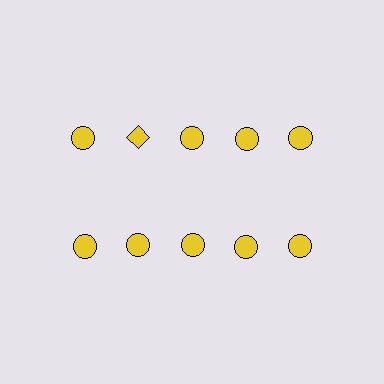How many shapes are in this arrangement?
There are 10 shapes arranged in a grid pattern.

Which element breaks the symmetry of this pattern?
The yellow diamond in the top row, second from left column breaks the symmetry. All other shapes are yellow circles.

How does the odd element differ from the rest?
It has a different shape: diamond instead of circle.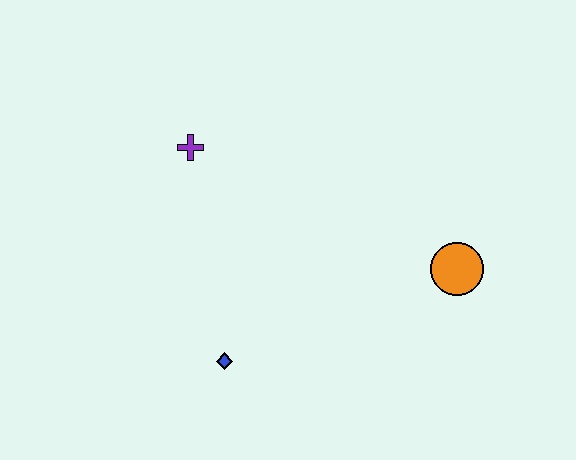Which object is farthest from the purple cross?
The orange circle is farthest from the purple cross.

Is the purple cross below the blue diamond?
No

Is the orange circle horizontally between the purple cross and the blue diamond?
No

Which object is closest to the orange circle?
The blue diamond is closest to the orange circle.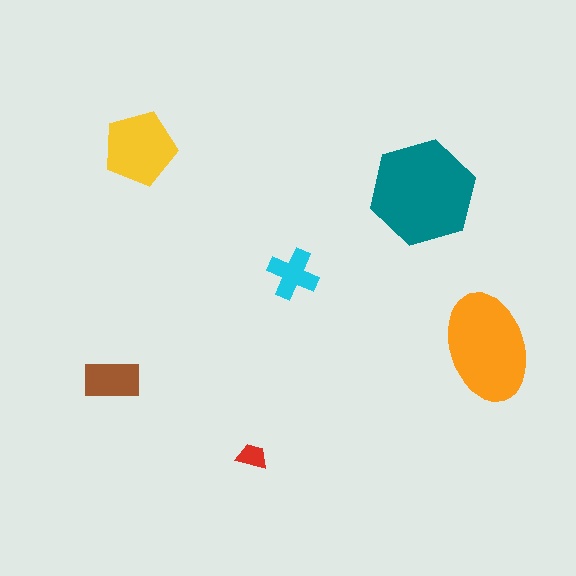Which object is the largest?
The teal hexagon.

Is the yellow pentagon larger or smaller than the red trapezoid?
Larger.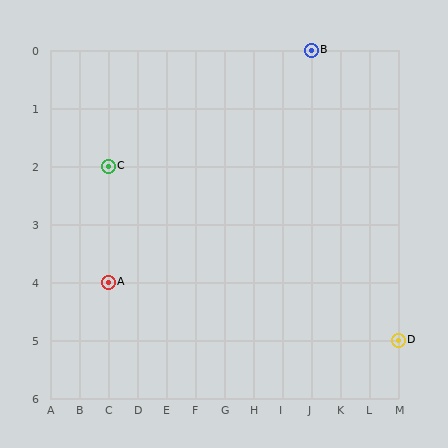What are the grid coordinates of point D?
Point D is at grid coordinates (M, 5).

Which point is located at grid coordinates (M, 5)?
Point D is at (M, 5).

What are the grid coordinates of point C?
Point C is at grid coordinates (C, 2).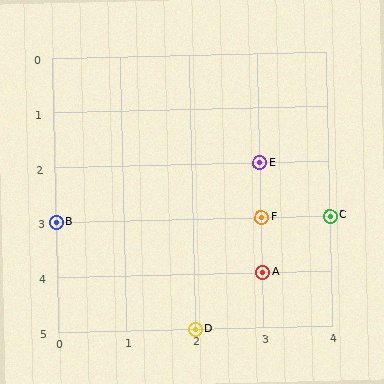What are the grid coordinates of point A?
Point A is at grid coordinates (3, 4).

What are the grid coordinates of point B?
Point B is at grid coordinates (0, 3).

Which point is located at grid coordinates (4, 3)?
Point C is at (4, 3).